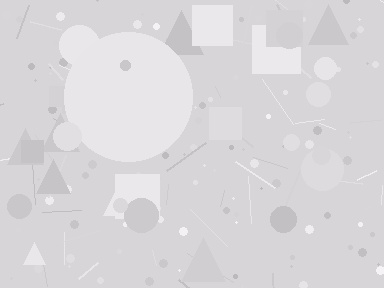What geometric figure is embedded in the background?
A circle is embedded in the background.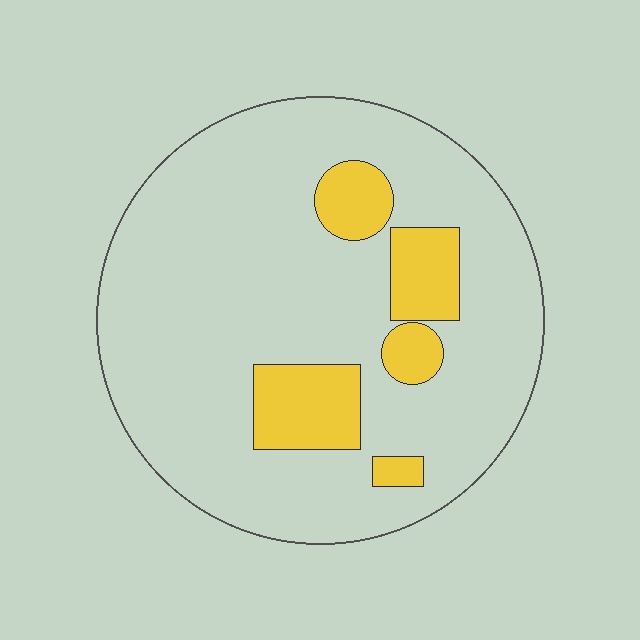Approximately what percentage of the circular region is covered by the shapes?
Approximately 15%.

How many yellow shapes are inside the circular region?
5.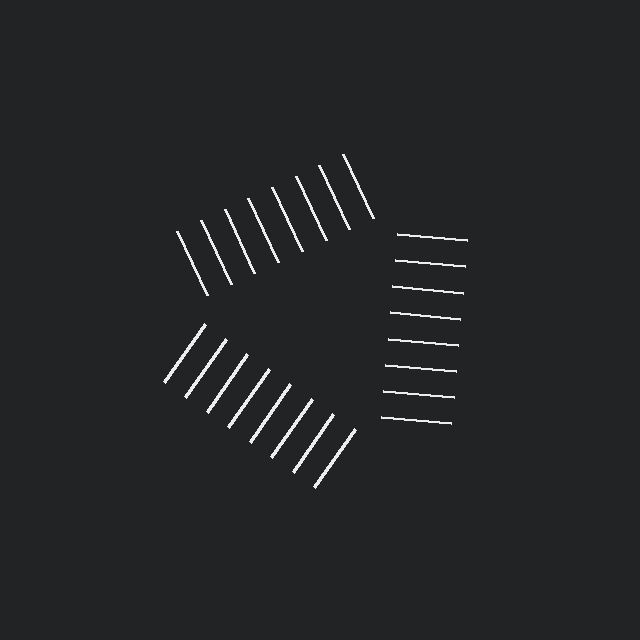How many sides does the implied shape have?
3 sides — the line-ends trace a triangle.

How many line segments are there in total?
24 — 8 along each of the 3 edges.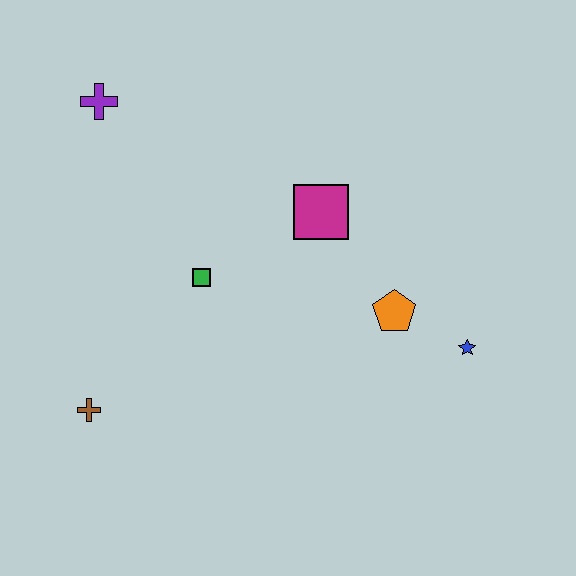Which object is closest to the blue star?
The orange pentagon is closest to the blue star.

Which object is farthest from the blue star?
The purple cross is farthest from the blue star.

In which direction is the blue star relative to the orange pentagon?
The blue star is to the right of the orange pentagon.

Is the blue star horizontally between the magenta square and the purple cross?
No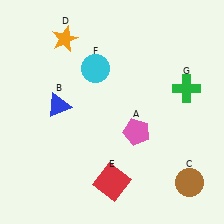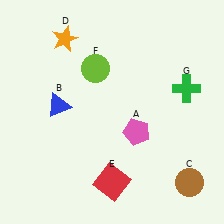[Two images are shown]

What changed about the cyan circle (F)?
In Image 1, F is cyan. In Image 2, it changed to lime.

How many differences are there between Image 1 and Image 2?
There is 1 difference between the two images.